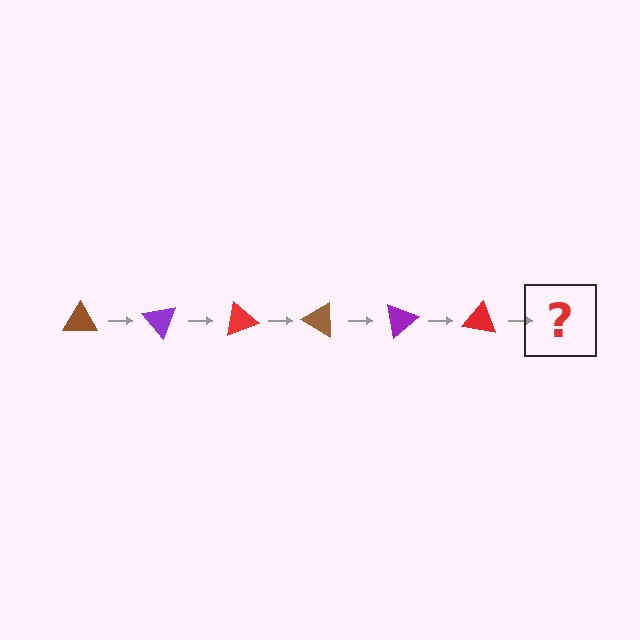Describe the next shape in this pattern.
It should be a brown triangle, rotated 300 degrees from the start.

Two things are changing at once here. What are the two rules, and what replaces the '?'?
The two rules are that it rotates 50 degrees each step and the color cycles through brown, purple, and red. The '?' should be a brown triangle, rotated 300 degrees from the start.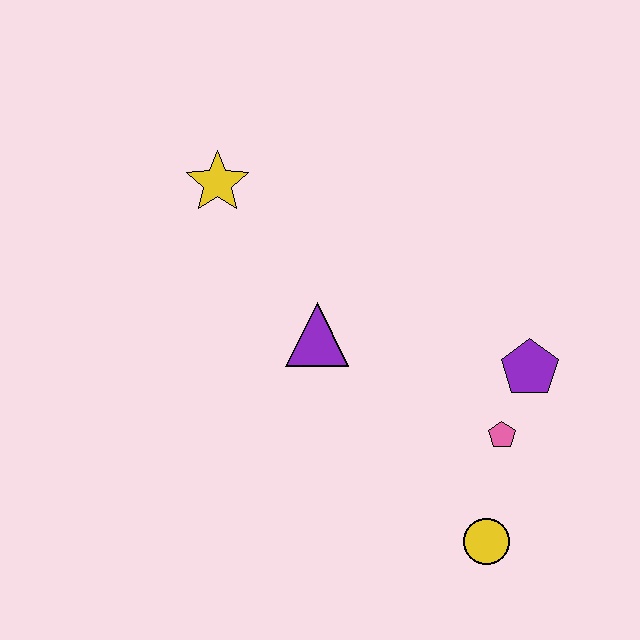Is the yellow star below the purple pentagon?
No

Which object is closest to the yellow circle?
The pink pentagon is closest to the yellow circle.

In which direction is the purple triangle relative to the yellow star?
The purple triangle is below the yellow star.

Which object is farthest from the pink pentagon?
The yellow star is farthest from the pink pentagon.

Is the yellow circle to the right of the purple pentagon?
No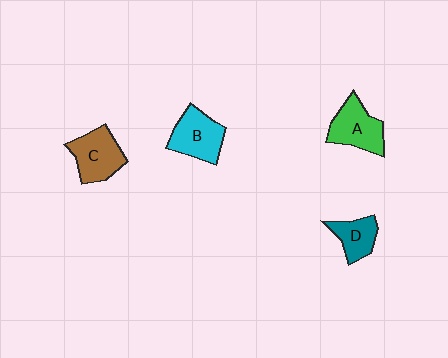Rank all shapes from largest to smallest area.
From largest to smallest: B (cyan), A (green), C (brown), D (teal).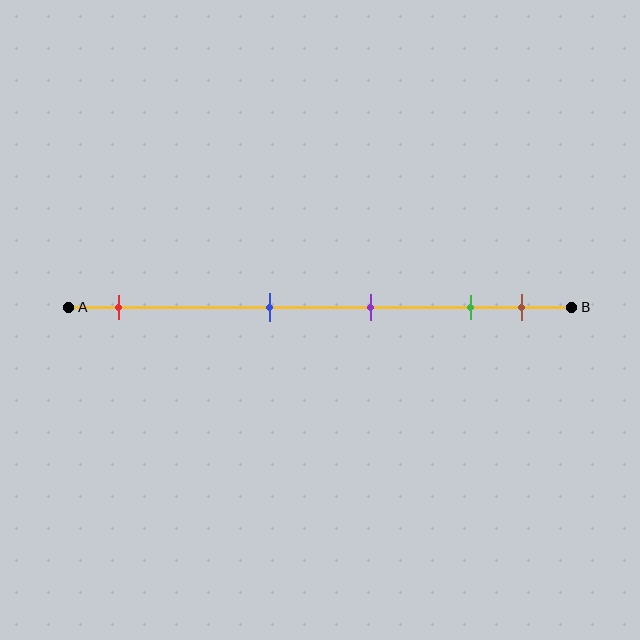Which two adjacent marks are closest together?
The green and brown marks are the closest adjacent pair.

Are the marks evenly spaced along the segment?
No, the marks are not evenly spaced.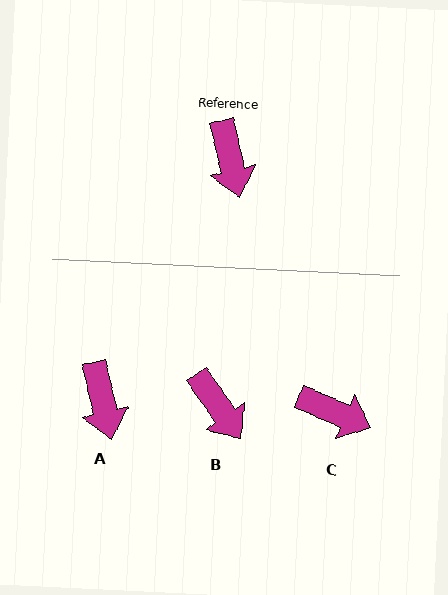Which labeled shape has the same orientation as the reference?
A.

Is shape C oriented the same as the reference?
No, it is off by about 54 degrees.